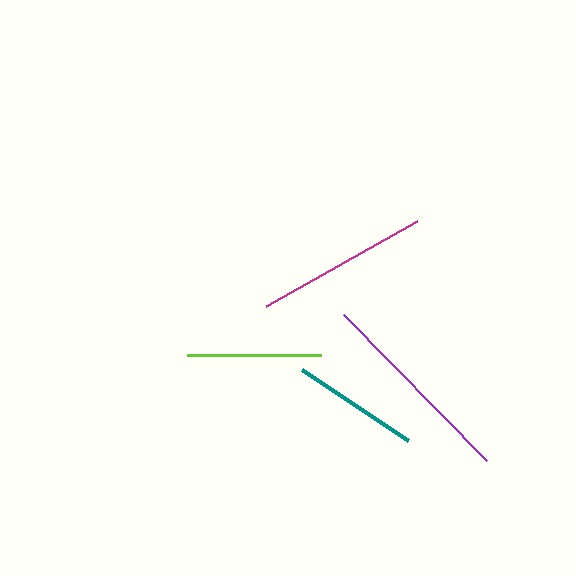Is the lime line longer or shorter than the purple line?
The purple line is longer than the lime line.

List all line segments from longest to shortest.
From longest to shortest: purple, magenta, lime, teal.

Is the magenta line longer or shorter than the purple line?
The purple line is longer than the magenta line.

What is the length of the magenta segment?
The magenta segment is approximately 174 pixels long.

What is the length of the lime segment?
The lime segment is approximately 134 pixels long.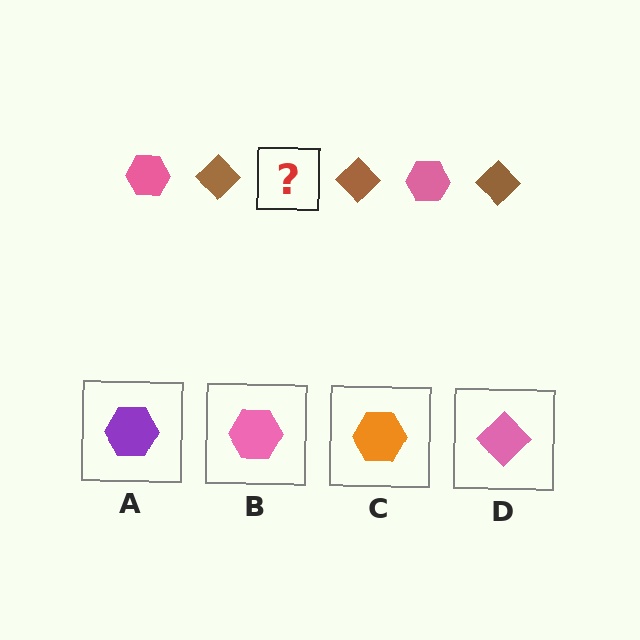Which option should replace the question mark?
Option B.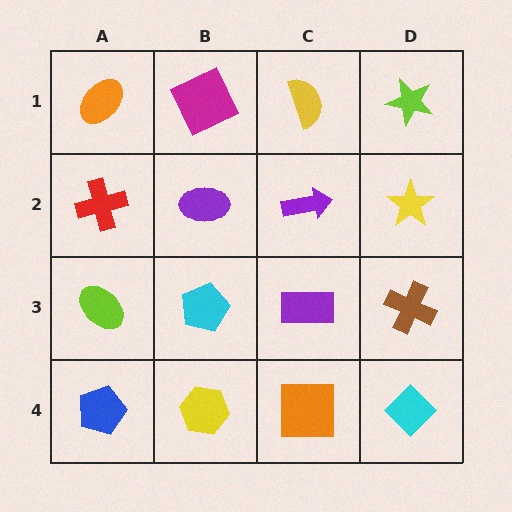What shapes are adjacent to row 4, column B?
A cyan pentagon (row 3, column B), a blue pentagon (row 4, column A), an orange square (row 4, column C).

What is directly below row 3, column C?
An orange square.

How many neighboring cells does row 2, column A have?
3.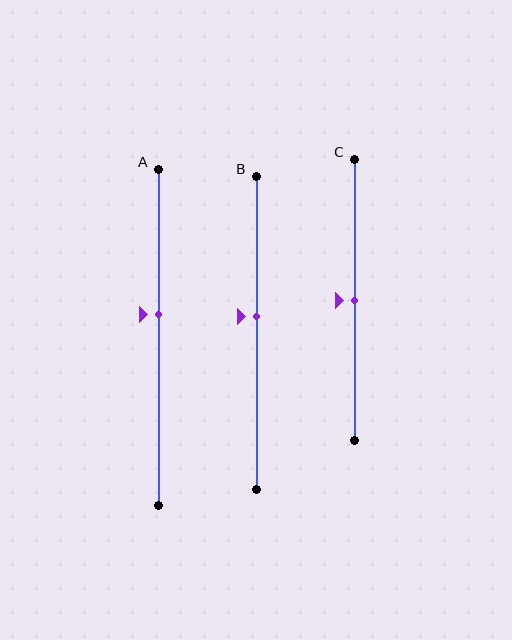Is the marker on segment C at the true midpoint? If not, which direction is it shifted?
Yes, the marker on segment C is at the true midpoint.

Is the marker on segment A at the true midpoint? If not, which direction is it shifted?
No, the marker on segment A is shifted upward by about 7% of the segment length.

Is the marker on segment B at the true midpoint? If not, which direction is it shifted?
No, the marker on segment B is shifted upward by about 5% of the segment length.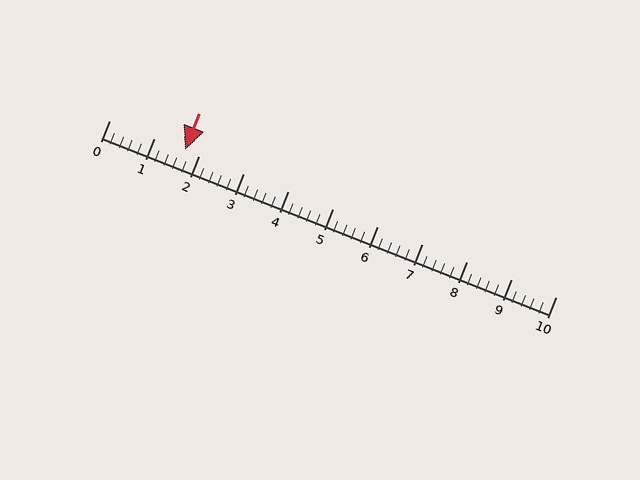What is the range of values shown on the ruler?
The ruler shows values from 0 to 10.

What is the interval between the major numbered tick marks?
The major tick marks are spaced 1 units apart.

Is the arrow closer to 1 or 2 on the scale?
The arrow is closer to 2.